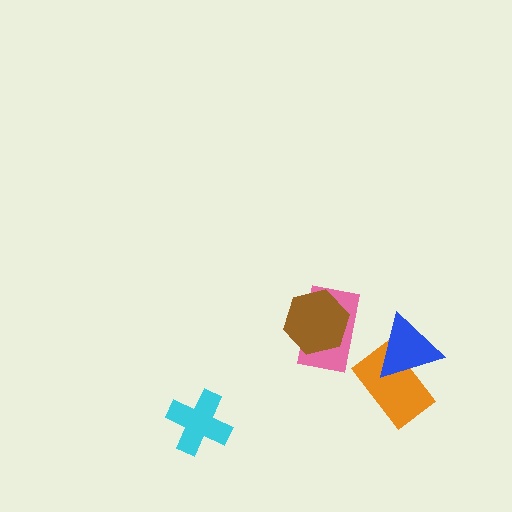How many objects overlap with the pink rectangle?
1 object overlaps with the pink rectangle.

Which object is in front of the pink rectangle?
The brown hexagon is in front of the pink rectangle.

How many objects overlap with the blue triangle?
1 object overlaps with the blue triangle.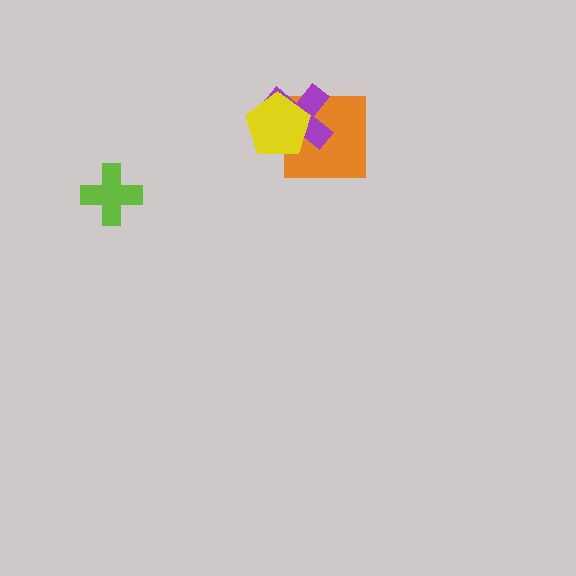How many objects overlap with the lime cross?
0 objects overlap with the lime cross.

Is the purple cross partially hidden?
Yes, it is partially covered by another shape.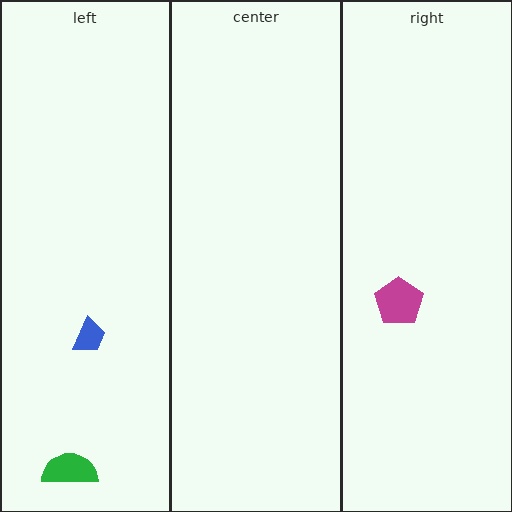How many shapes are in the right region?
1.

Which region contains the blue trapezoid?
The left region.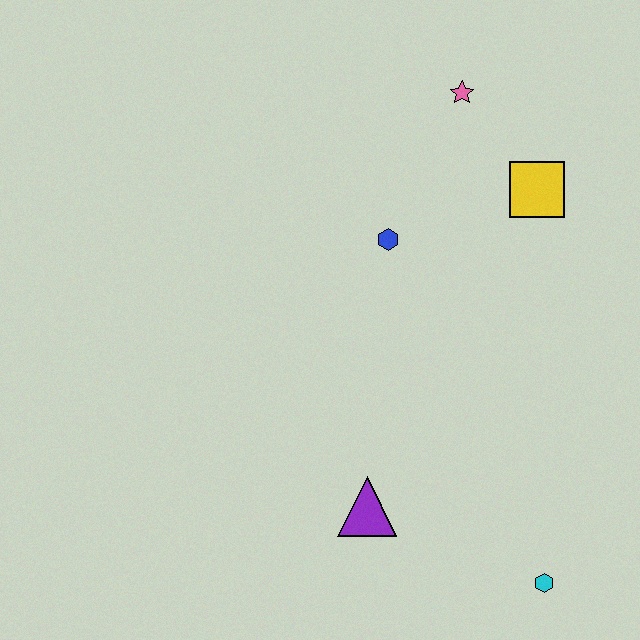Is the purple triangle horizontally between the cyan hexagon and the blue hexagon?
No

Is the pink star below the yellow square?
No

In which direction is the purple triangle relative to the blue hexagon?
The purple triangle is below the blue hexagon.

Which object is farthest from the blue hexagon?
The cyan hexagon is farthest from the blue hexagon.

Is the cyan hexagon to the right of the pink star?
Yes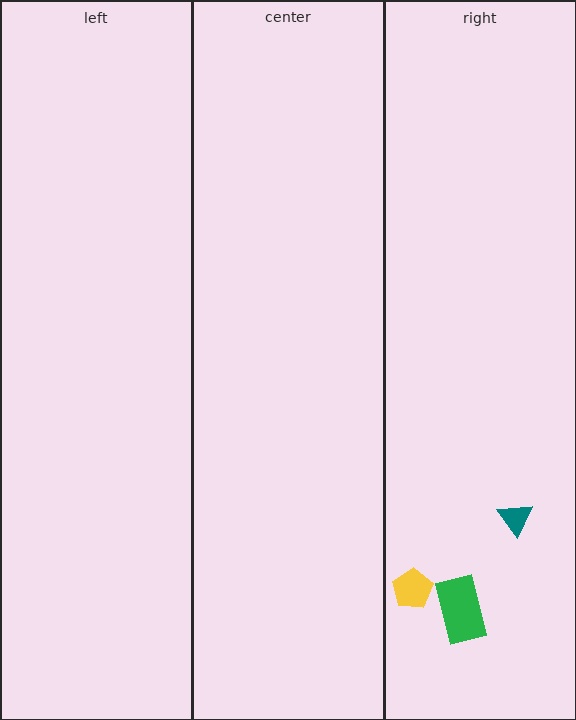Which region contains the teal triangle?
The right region.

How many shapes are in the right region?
3.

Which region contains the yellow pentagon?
The right region.